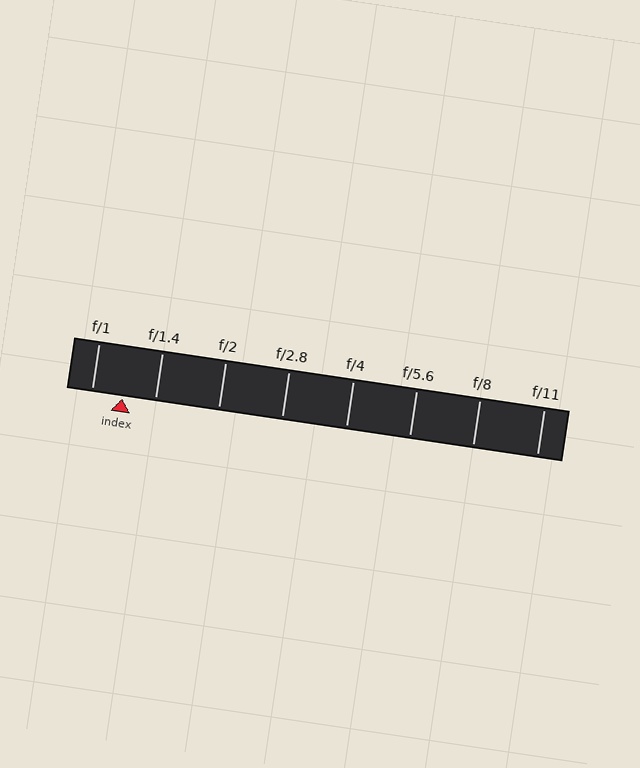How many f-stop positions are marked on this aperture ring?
There are 8 f-stop positions marked.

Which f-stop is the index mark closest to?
The index mark is closest to f/1.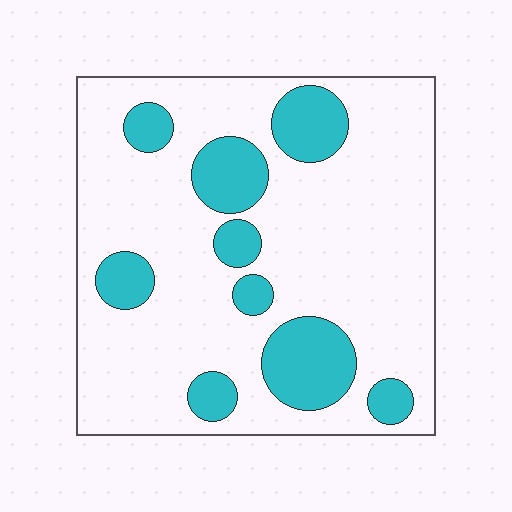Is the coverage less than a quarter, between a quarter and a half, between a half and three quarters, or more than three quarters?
Less than a quarter.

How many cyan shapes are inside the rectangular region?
9.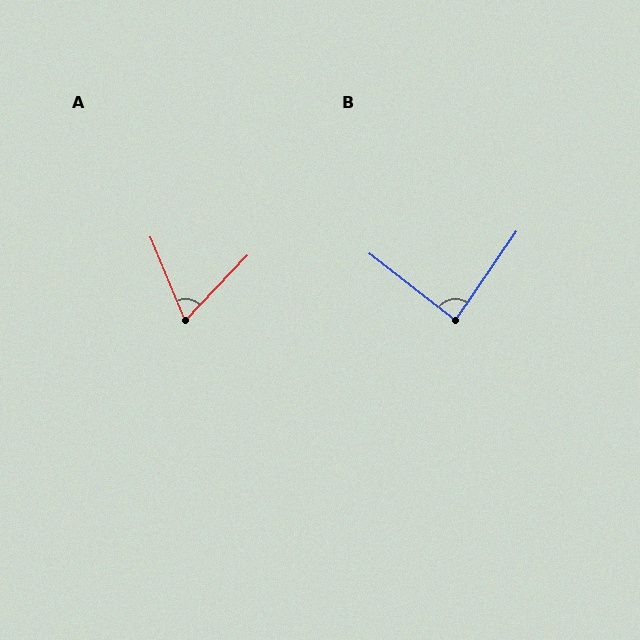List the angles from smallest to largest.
A (66°), B (87°).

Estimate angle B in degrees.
Approximately 87 degrees.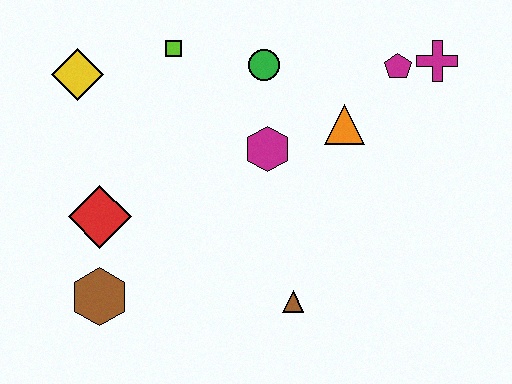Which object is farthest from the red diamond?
The magenta cross is farthest from the red diamond.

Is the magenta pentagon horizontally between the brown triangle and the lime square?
No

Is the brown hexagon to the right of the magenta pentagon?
No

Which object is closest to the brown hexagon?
The red diamond is closest to the brown hexagon.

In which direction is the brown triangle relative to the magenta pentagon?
The brown triangle is below the magenta pentagon.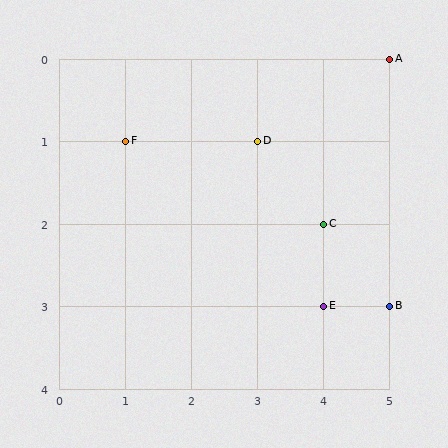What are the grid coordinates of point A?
Point A is at grid coordinates (5, 0).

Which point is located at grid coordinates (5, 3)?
Point B is at (5, 3).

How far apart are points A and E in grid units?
Points A and E are 1 column and 3 rows apart (about 3.2 grid units diagonally).